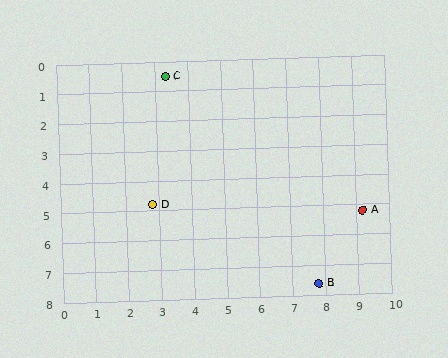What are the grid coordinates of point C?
Point C is at approximately (3.3, 0.5).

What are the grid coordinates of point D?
Point D is at approximately (2.8, 4.8).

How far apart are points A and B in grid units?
Points A and B are about 2.8 grid units apart.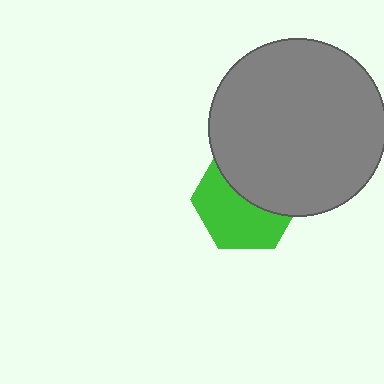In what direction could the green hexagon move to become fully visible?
The green hexagon could move down. That would shift it out from behind the gray circle entirely.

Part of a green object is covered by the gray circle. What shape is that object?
It is a hexagon.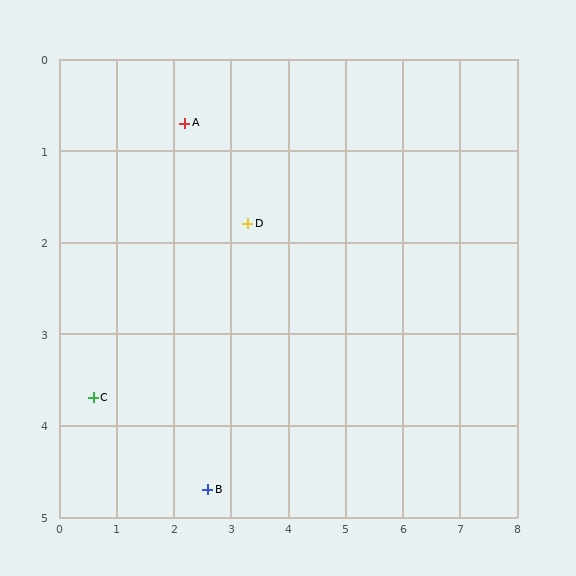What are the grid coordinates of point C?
Point C is at approximately (0.6, 3.7).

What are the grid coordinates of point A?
Point A is at approximately (2.2, 0.7).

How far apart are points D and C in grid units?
Points D and C are about 3.3 grid units apart.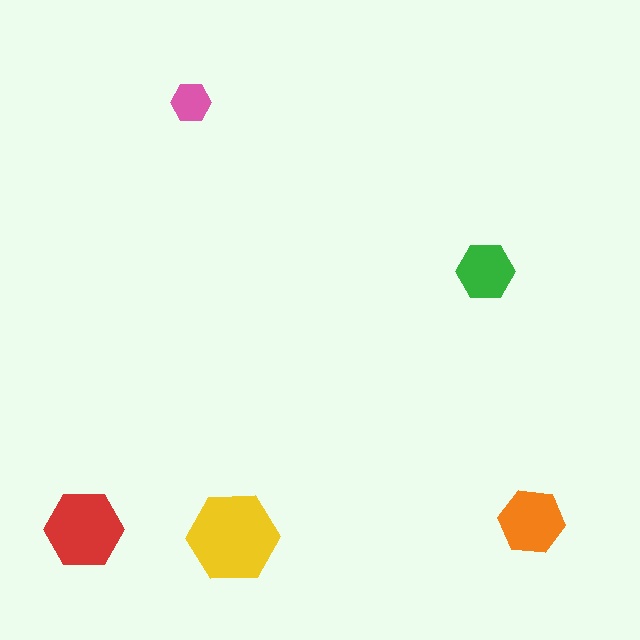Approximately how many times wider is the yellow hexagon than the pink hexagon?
About 2.5 times wider.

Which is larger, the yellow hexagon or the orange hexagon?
The yellow one.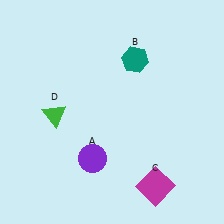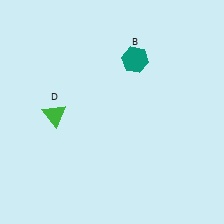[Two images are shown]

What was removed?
The purple circle (A), the magenta square (C) were removed in Image 2.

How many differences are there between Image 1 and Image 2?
There are 2 differences between the two images.